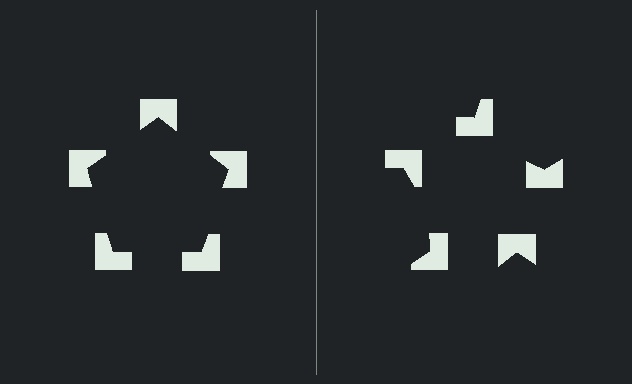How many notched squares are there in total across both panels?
10 — 5 on each side.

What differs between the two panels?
The notched squares are positioned identically on both sides; only the wedge orientations differ. On the left they align to a pentagon; on the right they are misaligned.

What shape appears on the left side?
An illusory pentagon.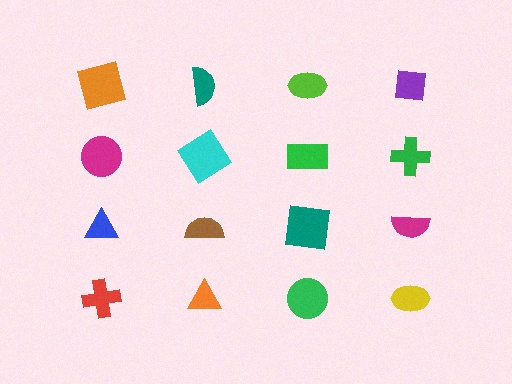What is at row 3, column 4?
A magenta semicircle.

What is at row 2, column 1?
A magenta circle.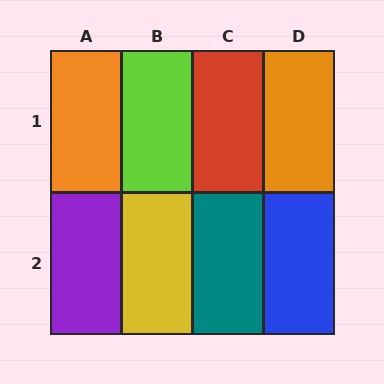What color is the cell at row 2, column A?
Purple.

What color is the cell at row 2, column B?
Yellow.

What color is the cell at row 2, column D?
Blue.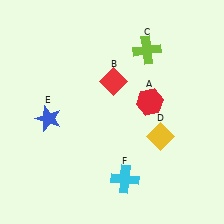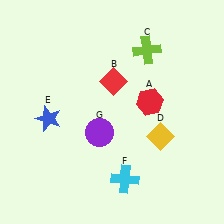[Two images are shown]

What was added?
A purple circle (G) was added in Image 2.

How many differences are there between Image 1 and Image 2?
There is 1 difference between the two images.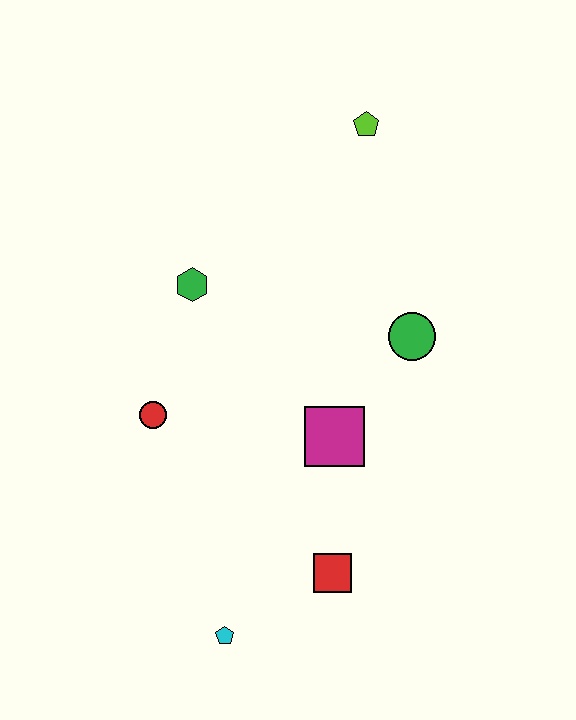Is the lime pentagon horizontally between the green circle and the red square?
Yes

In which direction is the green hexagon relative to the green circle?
The green hexagon is to the left of the green circle.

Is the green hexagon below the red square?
No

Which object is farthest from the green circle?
The cyan pentagon is farthest from the green circle.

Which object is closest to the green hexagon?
The red circle is closest to the green hexagon.